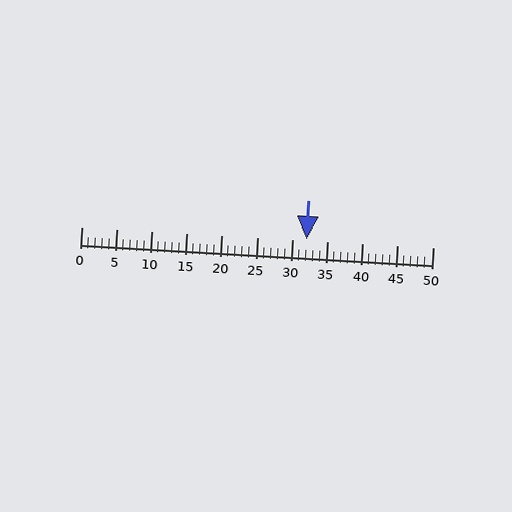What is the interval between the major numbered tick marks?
The major tick marks are spaced 5 units apart.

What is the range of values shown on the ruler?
The ruler shows values from 0 to 50.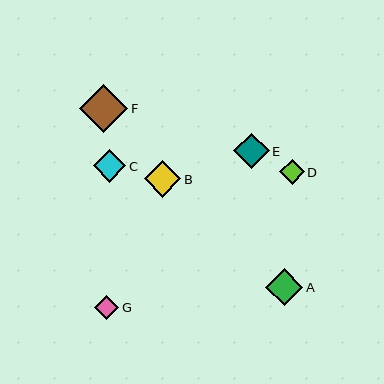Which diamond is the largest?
Diamond F is the largest with a size of approximately 48 pixels.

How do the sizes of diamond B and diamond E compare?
Diamond B and diamond E are approximately the same size.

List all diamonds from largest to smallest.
From largest to smallest: F, A, B, E, C, G, D.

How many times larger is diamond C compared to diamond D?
Diamond C is approximately 1.3 times the size of diamond D.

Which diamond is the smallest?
Diamond D is the smallest with a size of approximately 25 pixels.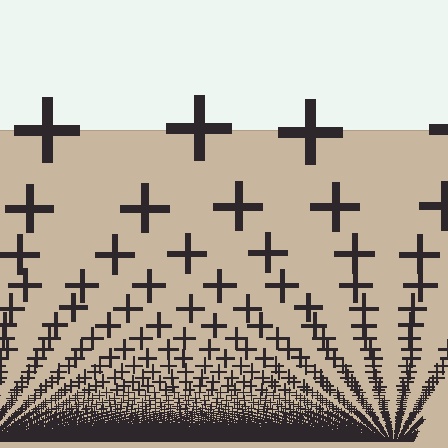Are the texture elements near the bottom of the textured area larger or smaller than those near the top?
Smaller. The gradient is inverted — elements near the bottom are smaller and denser.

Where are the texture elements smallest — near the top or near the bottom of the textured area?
Near the bottom.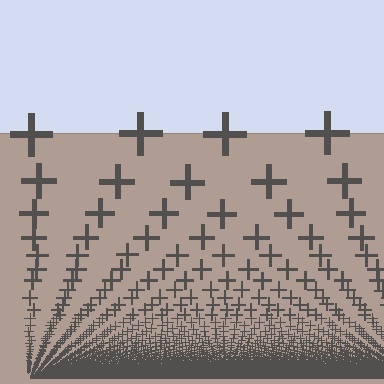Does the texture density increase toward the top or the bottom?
Density increases toward the bottom.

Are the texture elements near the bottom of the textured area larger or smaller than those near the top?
Smaller. The gradient is inverted — elements near the bottom are smaller and denser.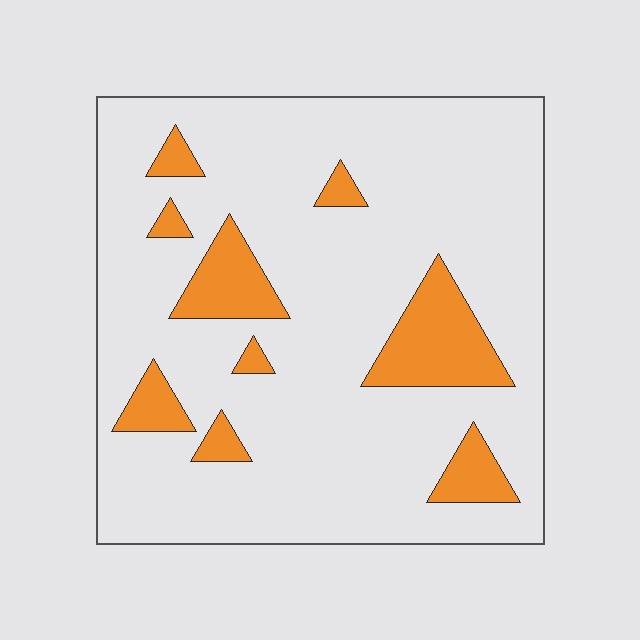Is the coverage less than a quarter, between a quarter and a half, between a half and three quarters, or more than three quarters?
Less than a quarter.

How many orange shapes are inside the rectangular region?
9.